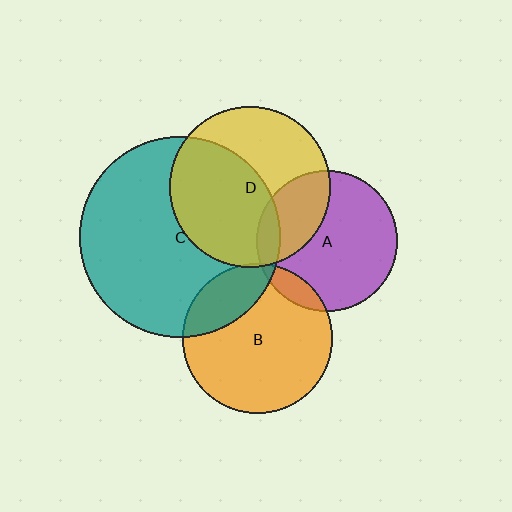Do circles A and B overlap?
Yes.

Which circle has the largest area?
Circle C (teal).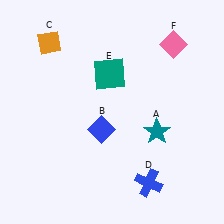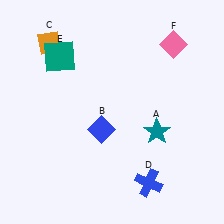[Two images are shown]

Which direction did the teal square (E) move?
The teal square (E) moved left.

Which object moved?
The teal square (E) moved left.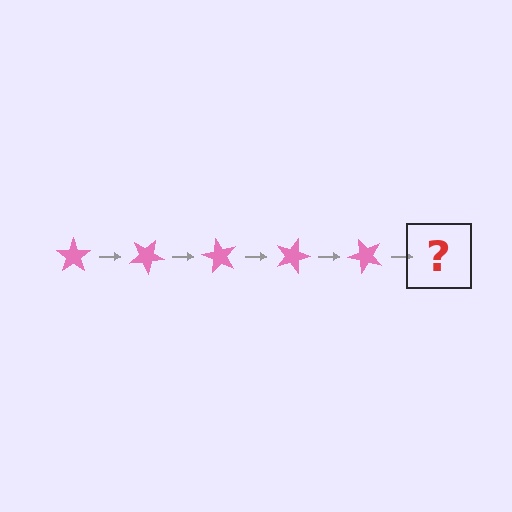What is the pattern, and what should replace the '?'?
The pattern is that the star rotates 30 degrees each step. The '?' should be a pink star rotated 150 degrees.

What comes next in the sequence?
The next element should be a pink star rotated 150 degrees.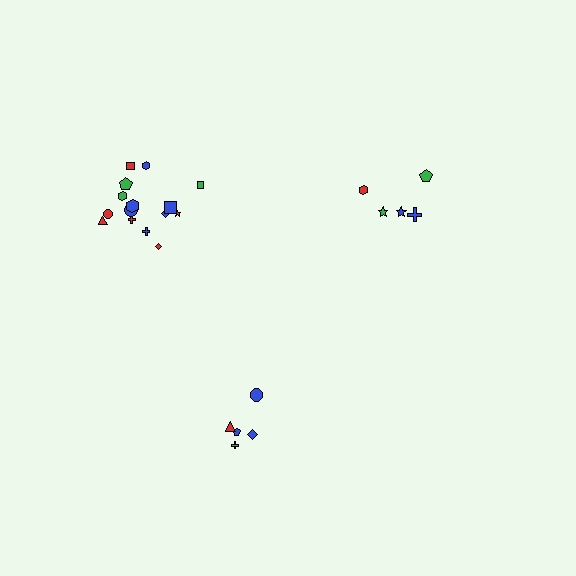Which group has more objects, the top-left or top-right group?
The top-left group.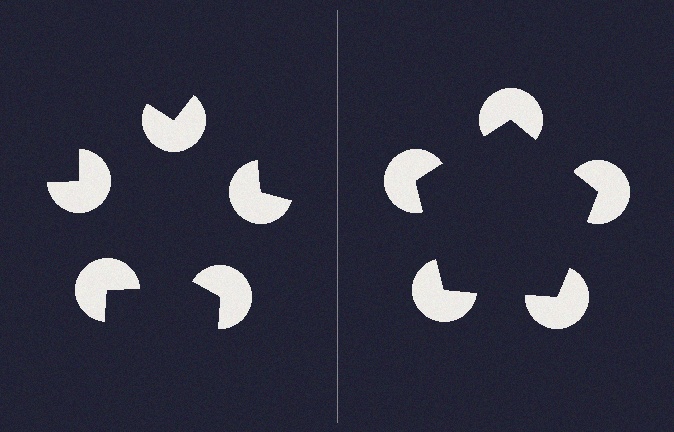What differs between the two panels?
The pac-man discs are positioned identically on both sides; only the wedge orientations differ. On the right they align to a pentagon; on the left they are misaligned.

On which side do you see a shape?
An illusory pentagon appears on the right side. On the left side the wedge cuts are rotated, so no coherent shape forms.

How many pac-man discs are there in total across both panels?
10 — 5 on each side.